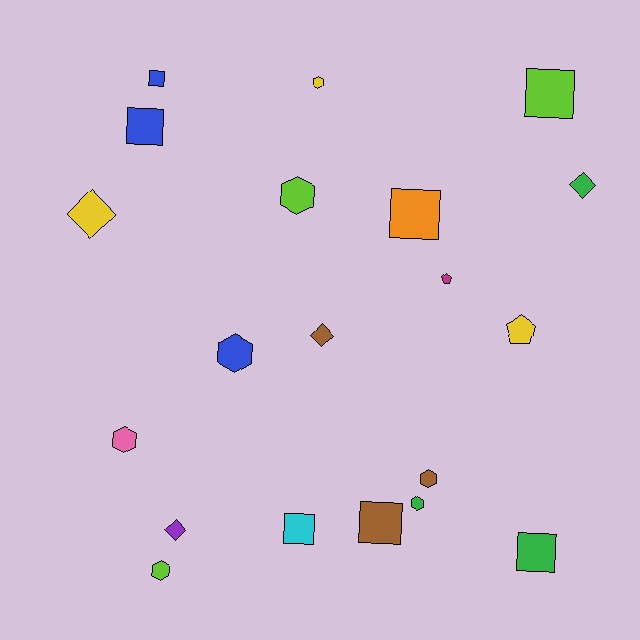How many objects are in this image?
There are 20 objects.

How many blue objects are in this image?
There are 3 blue objects.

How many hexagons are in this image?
There are 7 hexagons.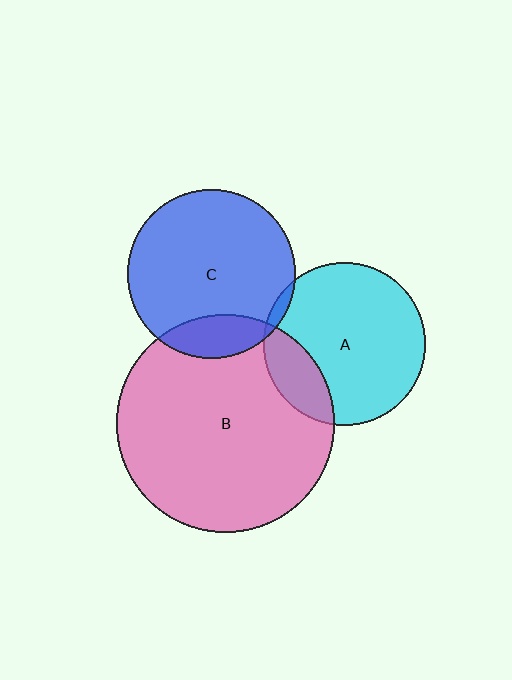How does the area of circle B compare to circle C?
Approximately 1.7 times.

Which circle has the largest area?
Circle B (pink).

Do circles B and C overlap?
Yes.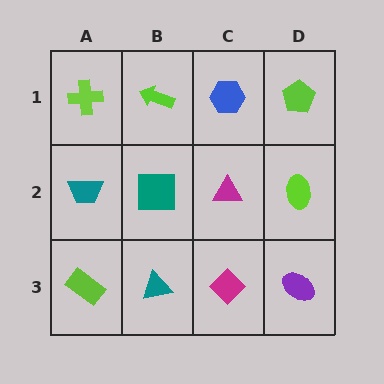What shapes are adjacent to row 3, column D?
A lime ellipse (row 2, column D), a magenta diamond (row 3, column C).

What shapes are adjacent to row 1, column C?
A magenta triangle (row 2, column C), a lime arrow (row 1, column B), a lime pentagon (row 1, column D).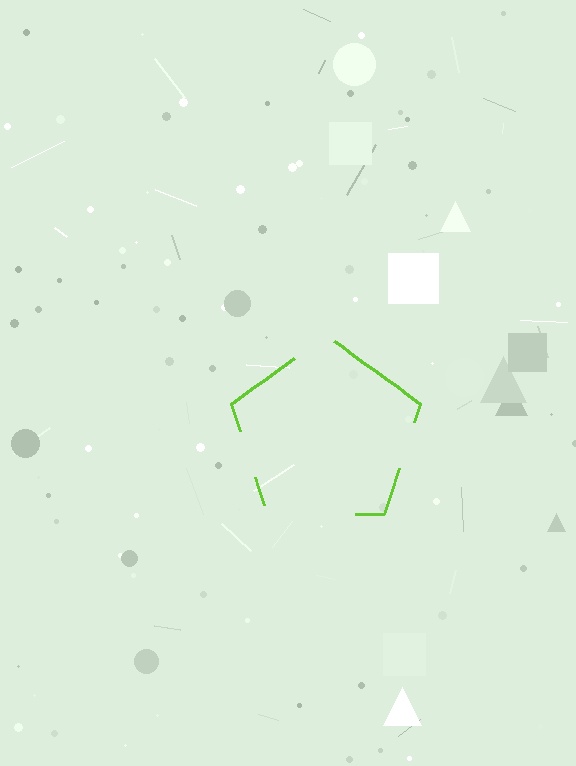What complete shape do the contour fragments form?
The contour fragments form a pentagon.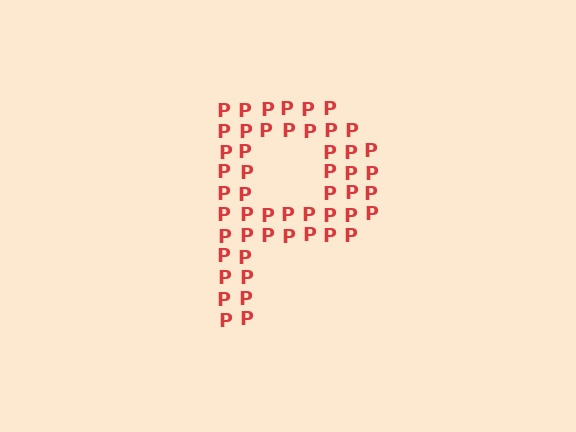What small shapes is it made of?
It is made of small letter P's.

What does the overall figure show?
The overall figure shows the letter P.